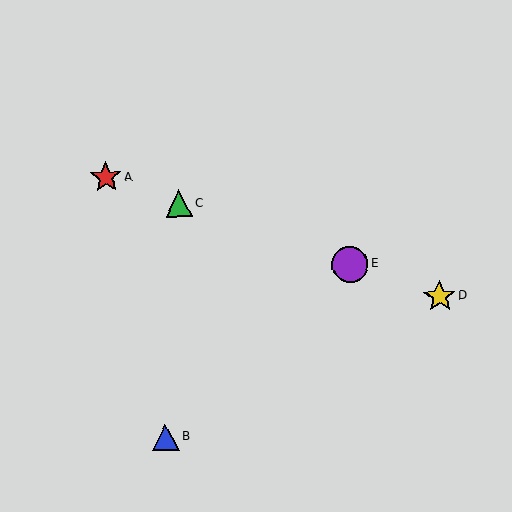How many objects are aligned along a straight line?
4 objects (A, C, D, E) are aligned along a straight line.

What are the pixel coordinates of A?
Object A is at (106, 177).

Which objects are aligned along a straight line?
Objects A, C, D, E are aligned along a straight line.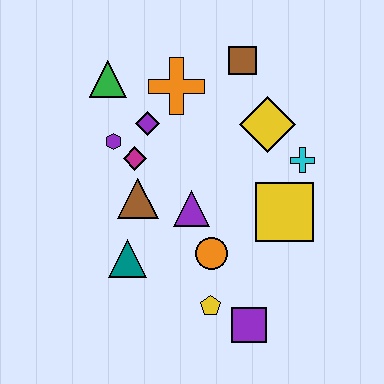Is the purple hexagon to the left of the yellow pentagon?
Yes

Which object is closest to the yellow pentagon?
The purple square is closest to the yellow pentagon.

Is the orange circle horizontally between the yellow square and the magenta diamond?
Yes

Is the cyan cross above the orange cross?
No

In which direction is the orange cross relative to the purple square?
The orange cross is above the purple square.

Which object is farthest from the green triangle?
The purple square is farthest from the green triangle.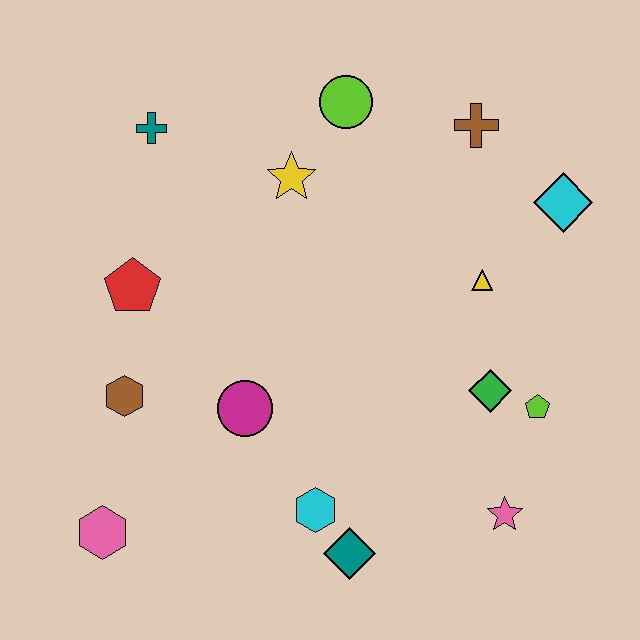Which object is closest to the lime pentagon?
The green diamond is closest to the lime pentagon.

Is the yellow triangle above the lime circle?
No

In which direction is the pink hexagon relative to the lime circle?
The pink hexagon is below the lime circle.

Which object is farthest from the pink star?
The teal cross is farthest from the pink star.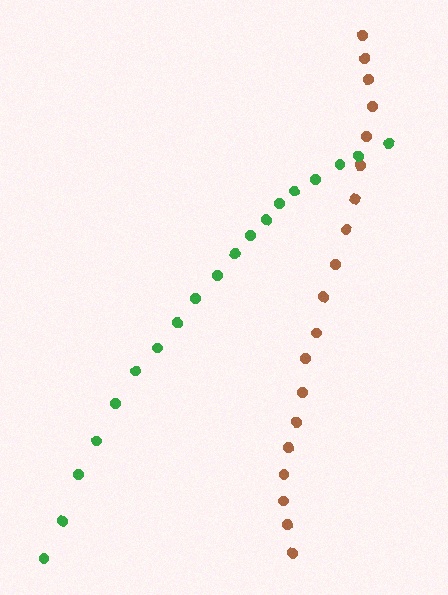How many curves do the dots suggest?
There are 2 distinct paths.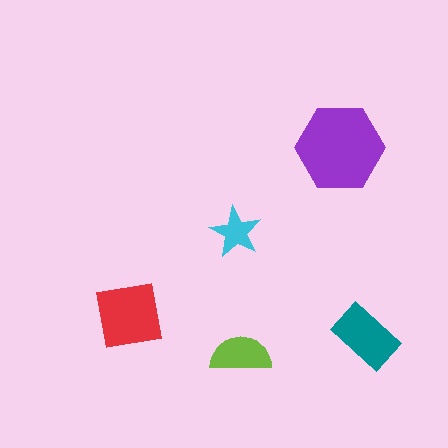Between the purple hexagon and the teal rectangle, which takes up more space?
The purple hexagon.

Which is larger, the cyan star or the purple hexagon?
The purple hexagon.